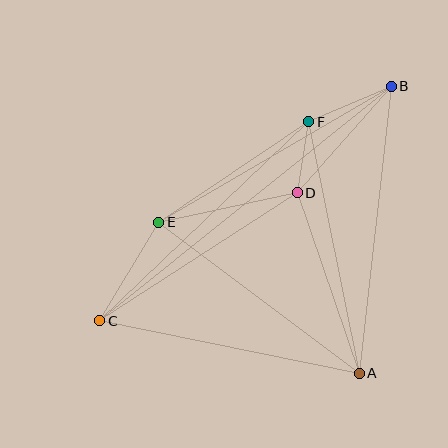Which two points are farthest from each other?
Points B and C are farthest from each other.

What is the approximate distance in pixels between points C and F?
The distance between C and F is approximately 288 pixels.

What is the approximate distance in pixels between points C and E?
The distance between C and E is approximately 115 pixels.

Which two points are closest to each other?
Points D and F are closest to each other.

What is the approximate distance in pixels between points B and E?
The distance between B and E is approximately 269 pixels.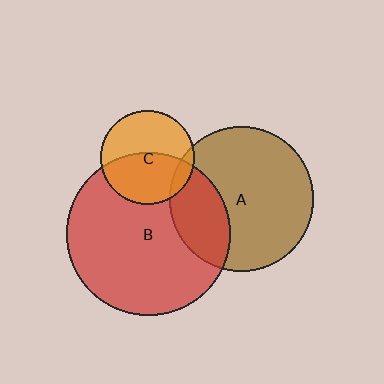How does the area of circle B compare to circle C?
Approximately 3.0 times.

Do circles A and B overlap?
Yes.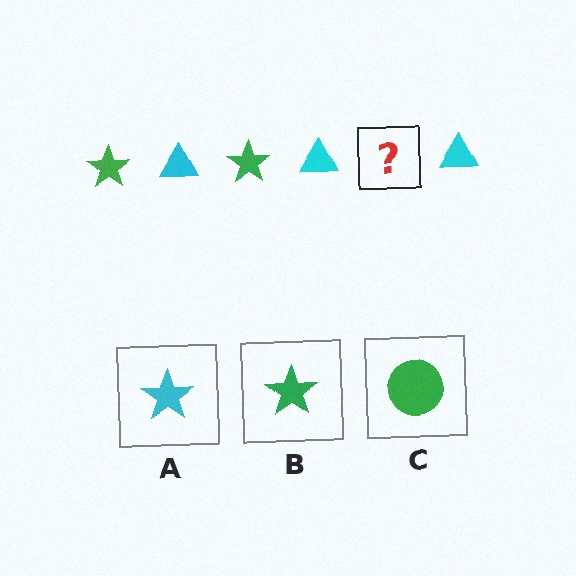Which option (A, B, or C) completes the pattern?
B.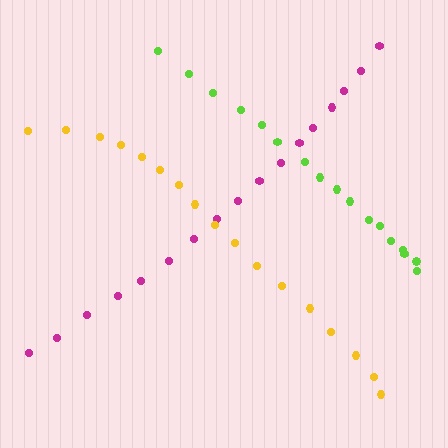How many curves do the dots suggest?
There are 3 distinct paths.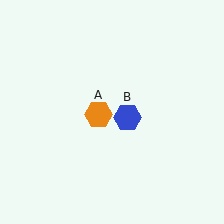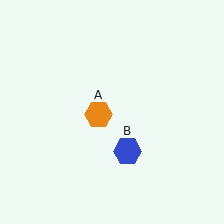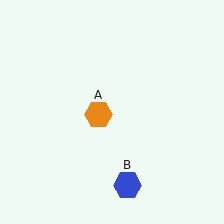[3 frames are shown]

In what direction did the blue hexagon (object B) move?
The blue hexagon (object B) moved down.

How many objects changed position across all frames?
1 object changed position: blue hexagon (object B).